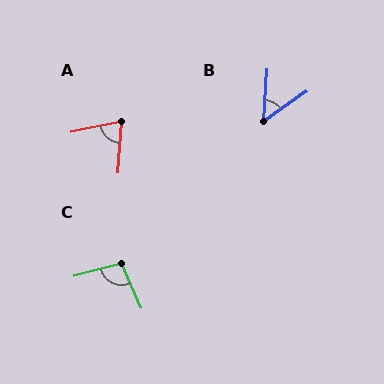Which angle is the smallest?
B, at approximately 52 degrees.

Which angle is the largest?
C, at approximately 99 degrees.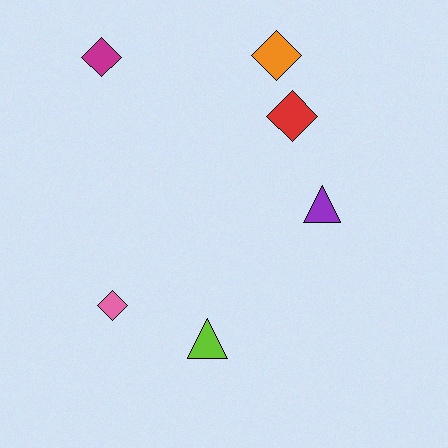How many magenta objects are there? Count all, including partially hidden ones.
There is 1 magenta object.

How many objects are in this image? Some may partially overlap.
There are 6 objects.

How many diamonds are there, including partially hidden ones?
There are 4 diamonds.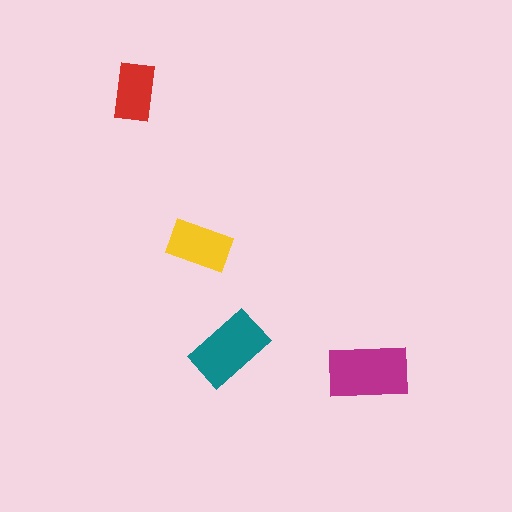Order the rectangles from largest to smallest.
the magenta one, the teal one, the yellow one, the red one.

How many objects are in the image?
There are 4 objects in the image.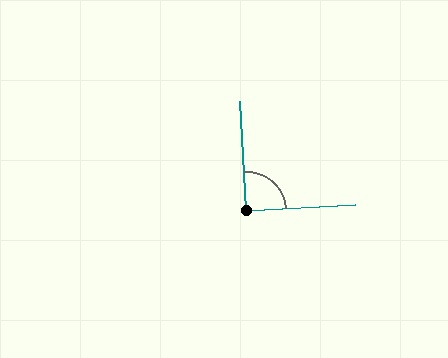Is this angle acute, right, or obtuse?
It is approximately a right angle.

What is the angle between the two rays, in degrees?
Approximately 90 degrees.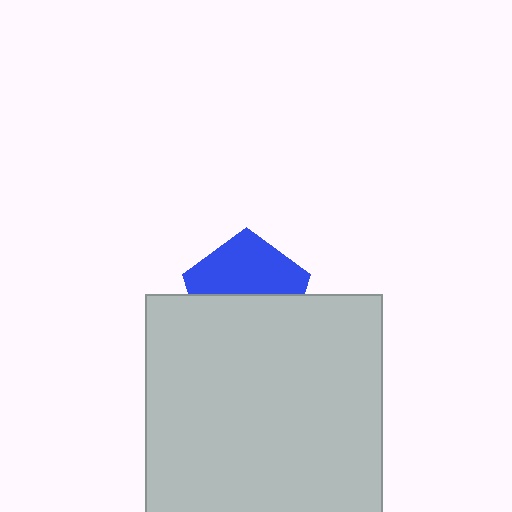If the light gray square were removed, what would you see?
You would see the complete blue pentagon.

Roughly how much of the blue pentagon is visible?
About half of it is visible (roughly 48%).